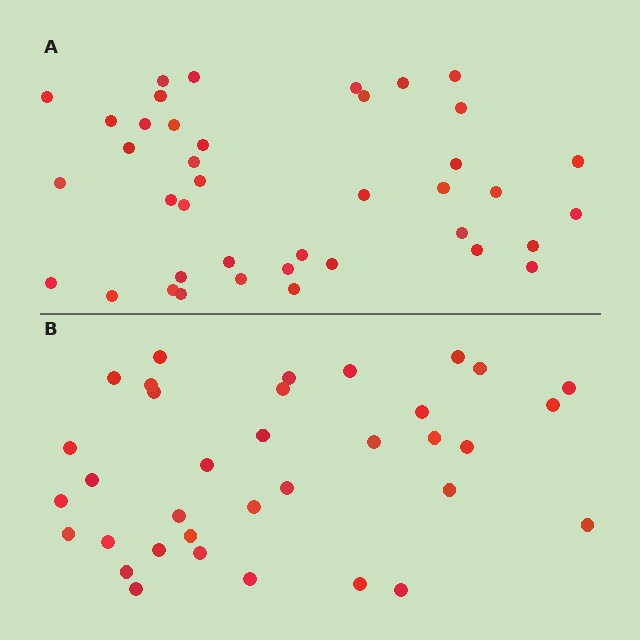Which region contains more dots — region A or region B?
Region A (the top region) has more dots.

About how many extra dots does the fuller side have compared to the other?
Region A has about 5 more dots than region B.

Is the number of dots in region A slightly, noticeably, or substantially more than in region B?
Region A has only slightly more — the two regions are fairly close. The ratio is roughly 1.1 to 1.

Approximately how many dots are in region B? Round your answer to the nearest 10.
About 40 dots. (The exact count is 35, which rounds to 40.)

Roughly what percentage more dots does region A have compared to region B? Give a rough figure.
About 15% more.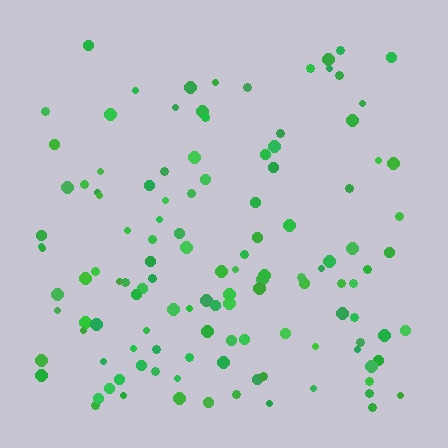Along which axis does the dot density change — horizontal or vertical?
Vertical.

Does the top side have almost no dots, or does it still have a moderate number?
Still a moderate number, just noticeably fewer than the bottom.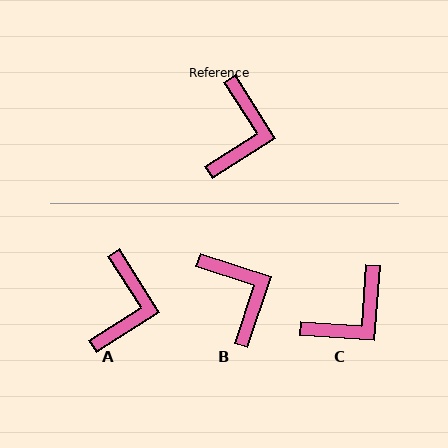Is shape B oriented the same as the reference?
No, it is off by about 40 degrees.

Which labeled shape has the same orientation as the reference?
A.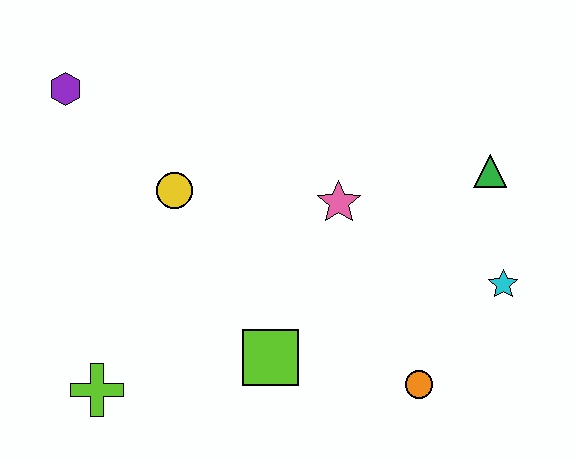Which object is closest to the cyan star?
The green triangle is closest to the cyan star.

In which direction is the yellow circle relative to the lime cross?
The yellow circle is above the lime cross.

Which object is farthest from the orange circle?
The purple hexagon is farthest from the orange circle.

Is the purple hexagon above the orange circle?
Yes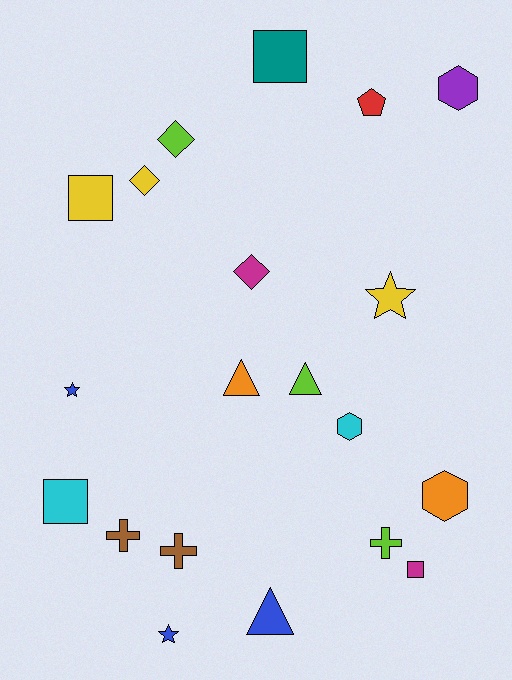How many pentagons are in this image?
There is 1 pentagon.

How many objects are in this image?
There are 20 objects.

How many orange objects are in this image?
There are 2 orange objects.